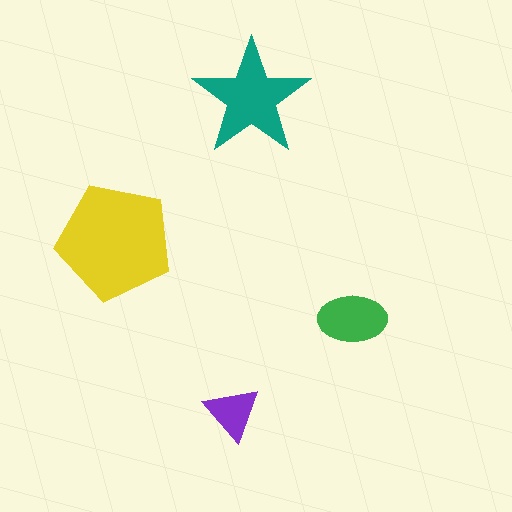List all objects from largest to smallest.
The yellow pentagon, the teal star, the green ellipse, the purple triangle.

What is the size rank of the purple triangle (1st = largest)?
4th.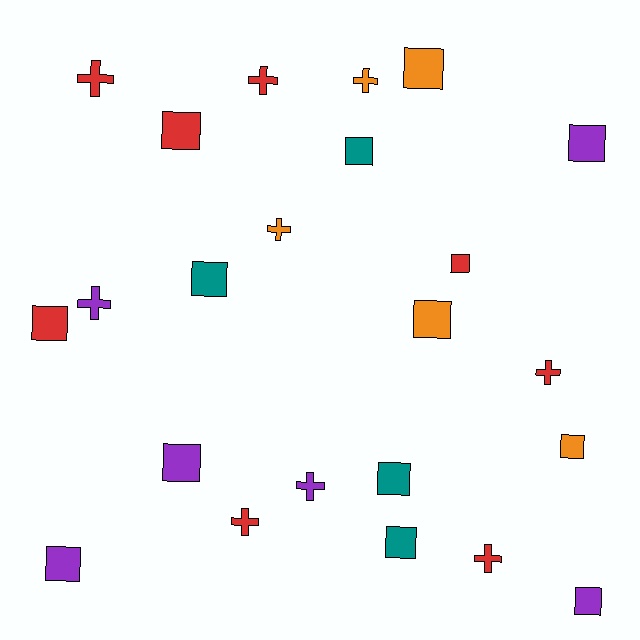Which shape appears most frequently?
Square, with 14 objects.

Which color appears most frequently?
Red, with 8 objects.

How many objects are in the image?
There are 23 objects.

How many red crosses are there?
There are 5 red crosses.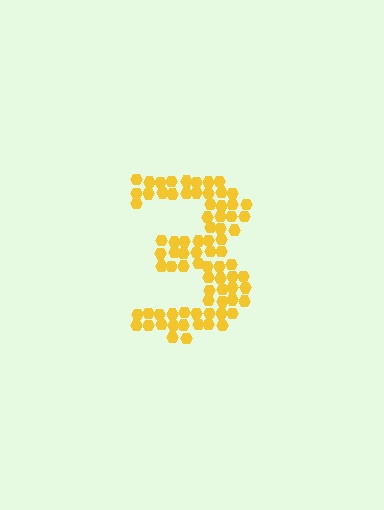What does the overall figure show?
The overall figure shows the digit 3.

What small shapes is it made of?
It is made of small hexagons.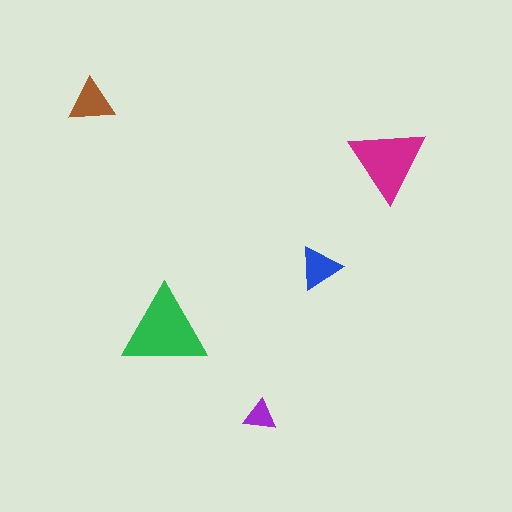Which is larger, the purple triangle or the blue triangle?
The blue one.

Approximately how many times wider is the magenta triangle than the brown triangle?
About 1.5 times wider.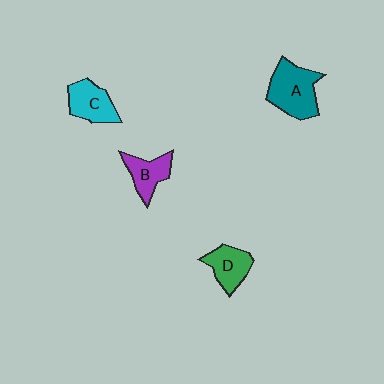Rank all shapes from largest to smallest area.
From largest to smallest: A (teal), C (cyan), D (green), B (purple).